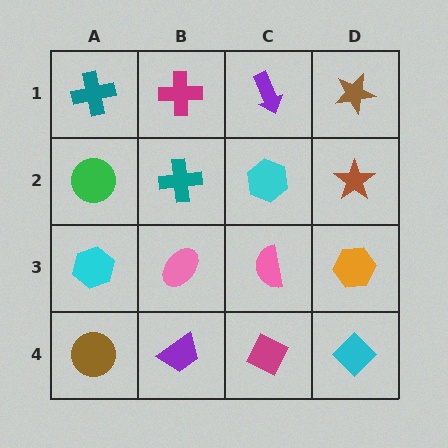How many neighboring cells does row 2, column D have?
3.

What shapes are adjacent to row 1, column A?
A green circle (row 2, column A), a magenta cross (row 1, column B).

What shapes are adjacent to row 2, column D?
A brown star (row 1, column D), an orange hexagon (row 3, column D), a cyan hexagon (row 2, column C).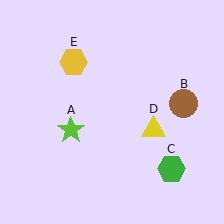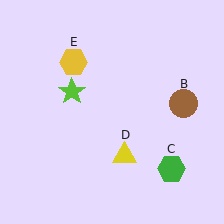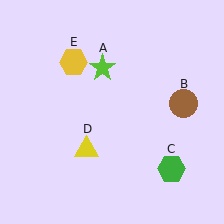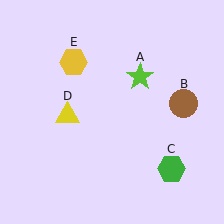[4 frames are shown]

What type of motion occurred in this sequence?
The lime star (object A), yellow triangle (object D) rotated clockwise around the center of the scene.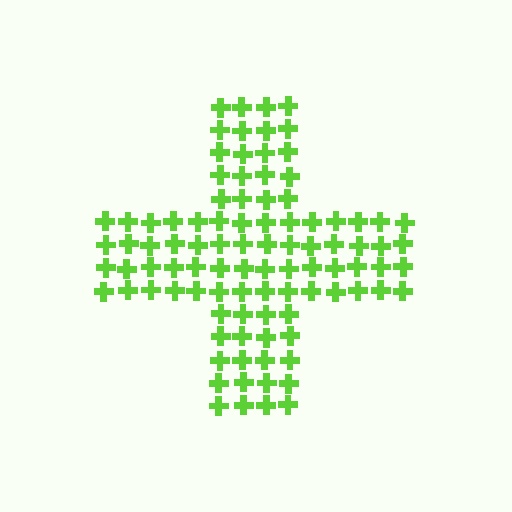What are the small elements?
The small elements are crosses.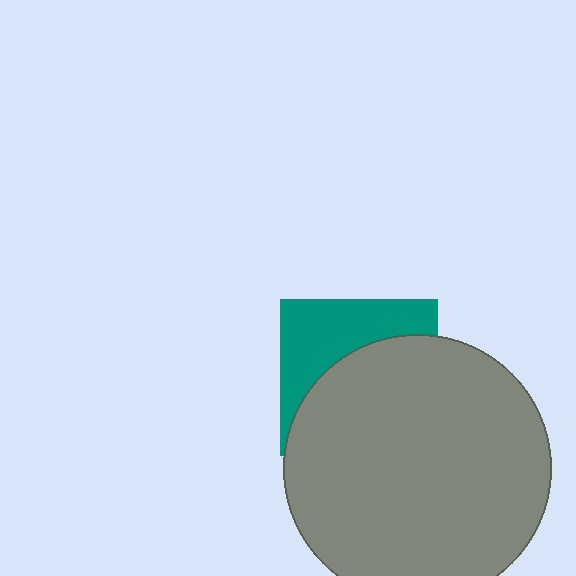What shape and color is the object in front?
The object in front is a gray circle.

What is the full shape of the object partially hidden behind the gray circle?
The partially hidden object is a teal square.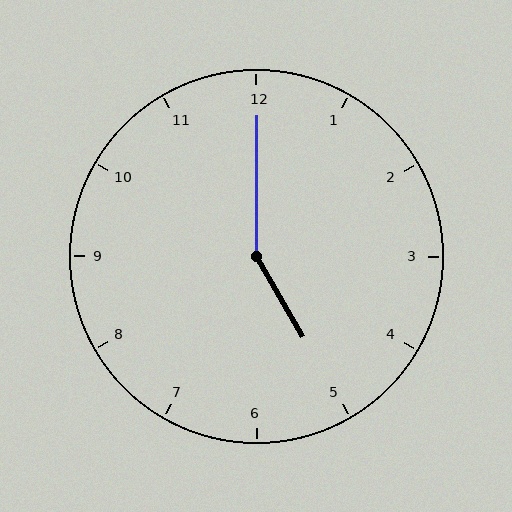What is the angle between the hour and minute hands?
Approximately 150 degrees.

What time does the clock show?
5:00.